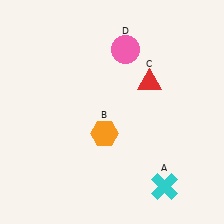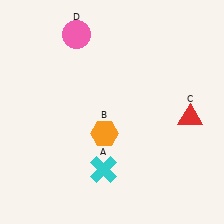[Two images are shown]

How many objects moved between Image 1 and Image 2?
3 objects moved between the two images.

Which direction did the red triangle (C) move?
The red triangle (C) moved right.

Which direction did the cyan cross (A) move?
The cyan cross (A) moved left.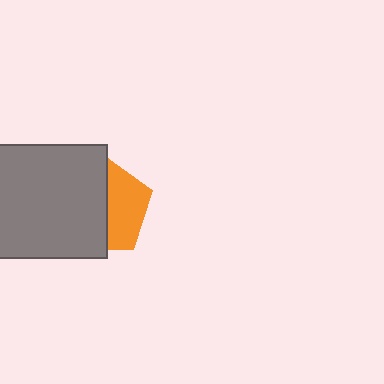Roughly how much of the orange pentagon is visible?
A small part of it is visible (roughly 43%).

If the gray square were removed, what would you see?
You would see the complete orange pentagon.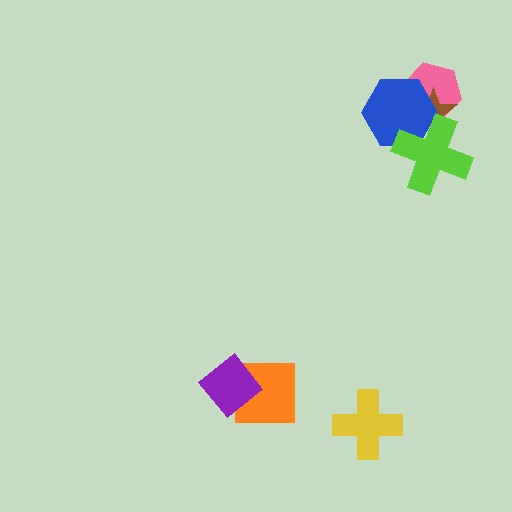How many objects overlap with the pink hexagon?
3 objects overlap with the pink hexagon.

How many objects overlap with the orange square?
1 object overlaps with the orange square.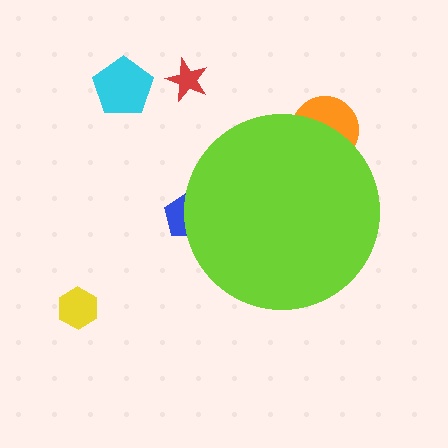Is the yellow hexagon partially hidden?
No, the yellow hexagon is fully visible.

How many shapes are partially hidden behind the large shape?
2 shapes are partially hidden.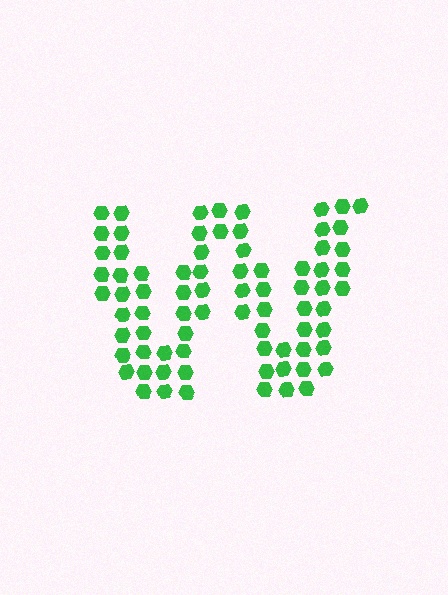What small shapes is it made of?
It is made of small hexagons.